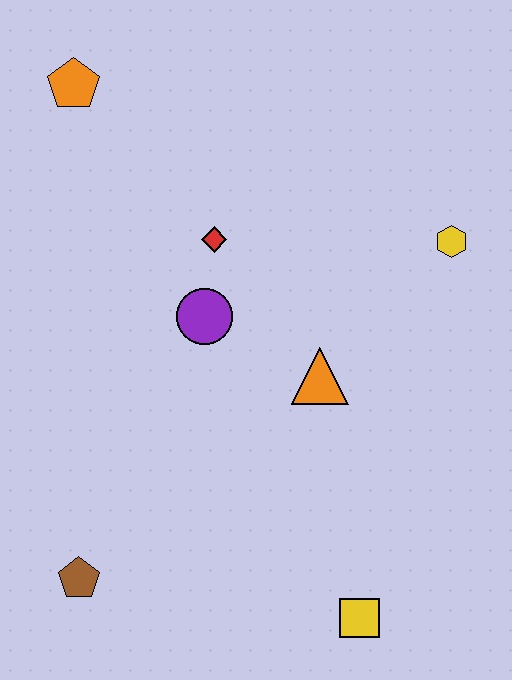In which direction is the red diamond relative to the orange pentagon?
The red diamond is below the orange pentagon.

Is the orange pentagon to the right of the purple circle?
No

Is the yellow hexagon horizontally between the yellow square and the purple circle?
No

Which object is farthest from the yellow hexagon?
The brown pentagon is farthest from the yellow hexagon.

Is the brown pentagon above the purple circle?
No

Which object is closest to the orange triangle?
The purple circle is closest to the orange triangle.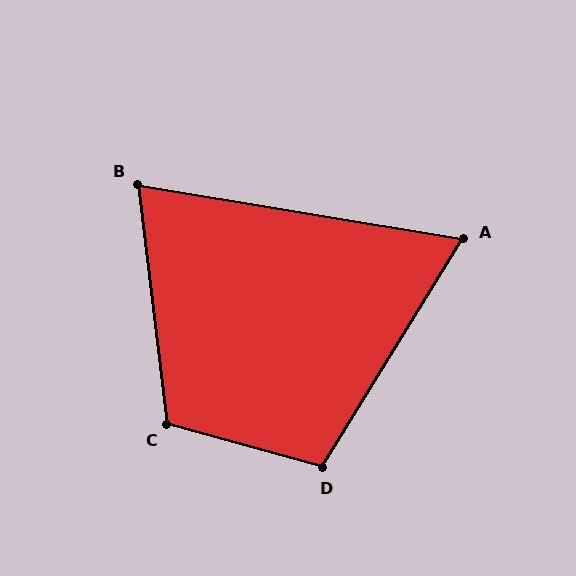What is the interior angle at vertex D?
Approximately 106 degrees (obtuse).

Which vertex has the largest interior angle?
C, at approximately 112 degrees.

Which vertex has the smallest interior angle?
A, at approximately 68 degrees.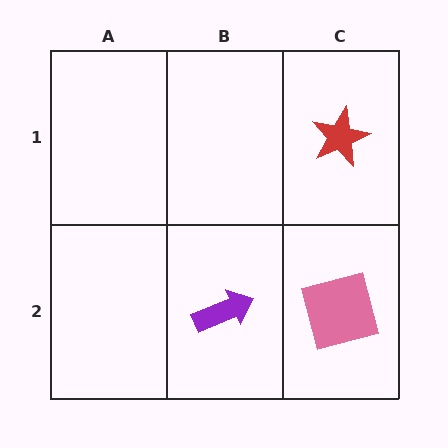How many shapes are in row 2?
2 shapes.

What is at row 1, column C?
A red star.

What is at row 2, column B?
A purple arrow.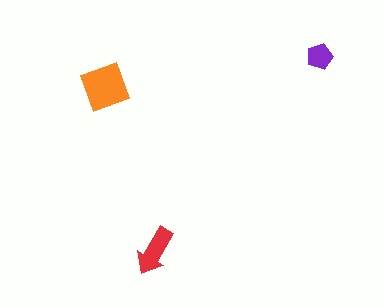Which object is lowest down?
The red arrow is bottommost.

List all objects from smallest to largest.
The purple pentagon, the red arrow, the orange diamond.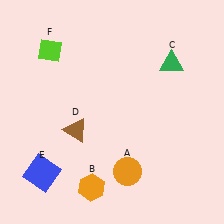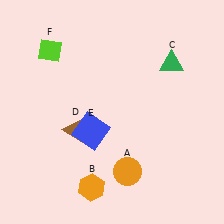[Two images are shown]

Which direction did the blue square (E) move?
The blue square (E) moved right.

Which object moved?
The blue square (E) moved right.